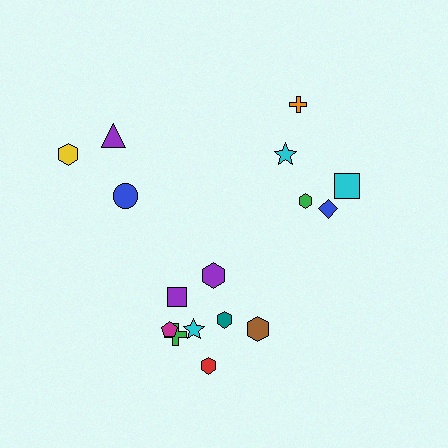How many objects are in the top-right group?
There are 5 objects.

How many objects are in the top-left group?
There are 3 objects.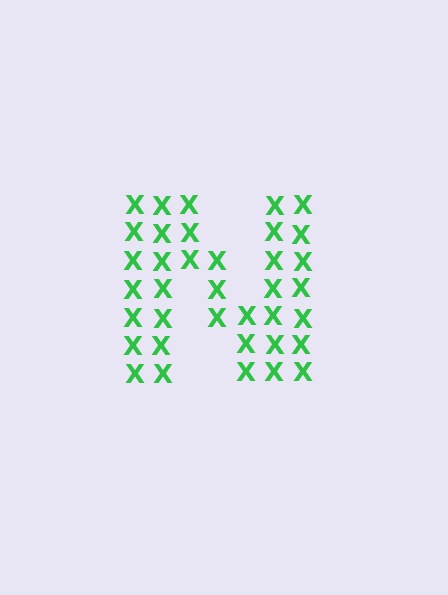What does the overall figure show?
The overall figure shows the letter N.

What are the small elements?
The small elements are letter X's.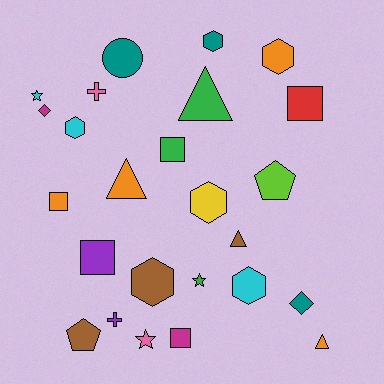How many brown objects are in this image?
There are 3 brown objects.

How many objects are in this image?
There are 25 objects.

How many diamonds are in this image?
There are 2 diamonds.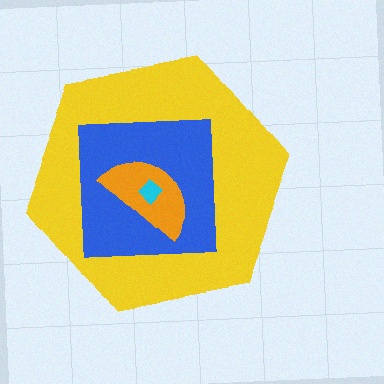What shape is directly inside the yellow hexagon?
The blue square.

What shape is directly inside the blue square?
The orange semicircle.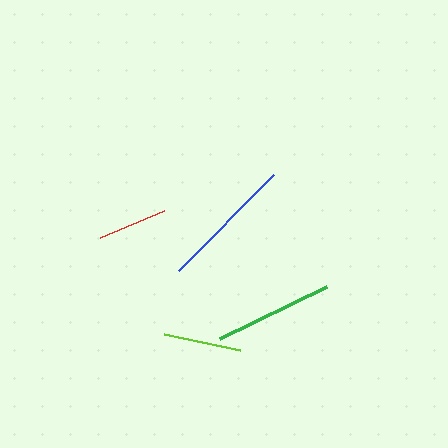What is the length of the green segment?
The green segment is approximately 119 pixels long.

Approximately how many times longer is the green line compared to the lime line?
The green line is approximately 1.5 times the length of the lime line.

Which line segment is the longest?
The blue line is the longest at approximately 136 pixels.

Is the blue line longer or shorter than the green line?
The blue line is longer than the green line.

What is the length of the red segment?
The red segment is approximately 69 pixels long.